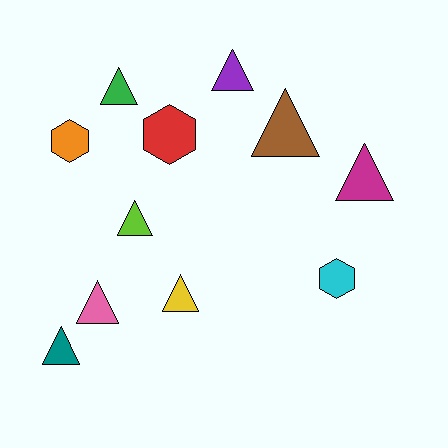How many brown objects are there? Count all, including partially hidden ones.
There is 1 brown object.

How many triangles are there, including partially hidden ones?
There are 8 triangles.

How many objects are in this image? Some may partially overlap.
There are 11 objects.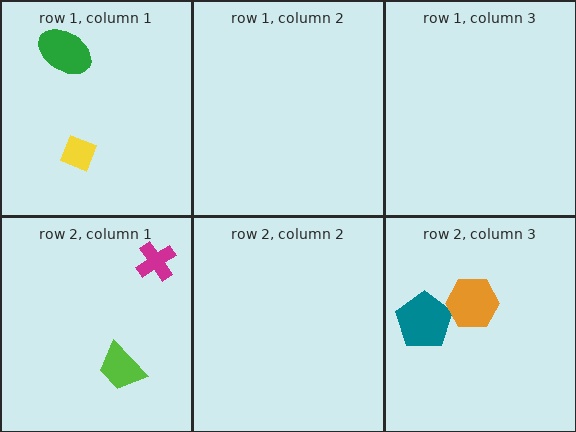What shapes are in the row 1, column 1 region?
The yellow diamond, the green ellipse.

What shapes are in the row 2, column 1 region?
The magenta cross, the lime trapezoid.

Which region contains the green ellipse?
The row 1, column 1 region.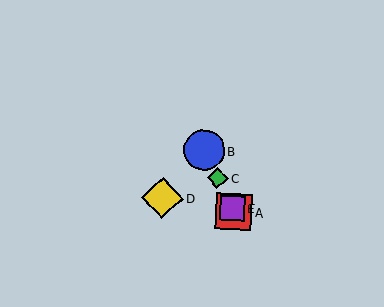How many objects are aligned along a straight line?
4 objects (A, B, C, E) are aligned along a straight line.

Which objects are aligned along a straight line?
Objects A, B, C, E are aligned along a straight line.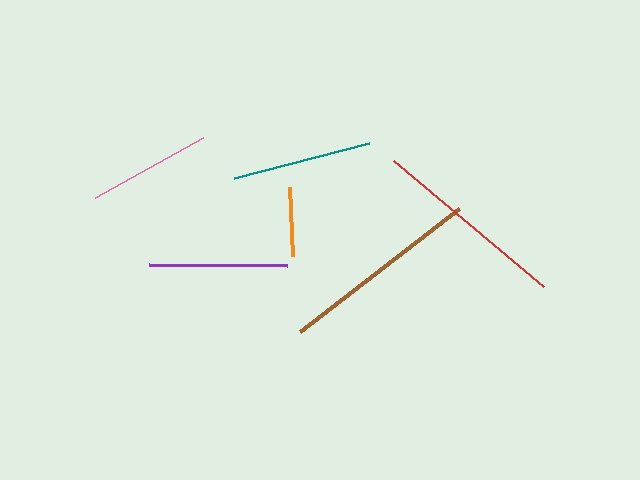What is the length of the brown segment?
The brown segment is approximately 201 pixels long.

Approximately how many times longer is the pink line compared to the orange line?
The pink line is approximately 1.8 times the length of the orange line.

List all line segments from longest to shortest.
From longest to shortest: brown, red, teal, purple, pink, orange.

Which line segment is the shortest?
The orange line is the shortest at approximately 70 pixels.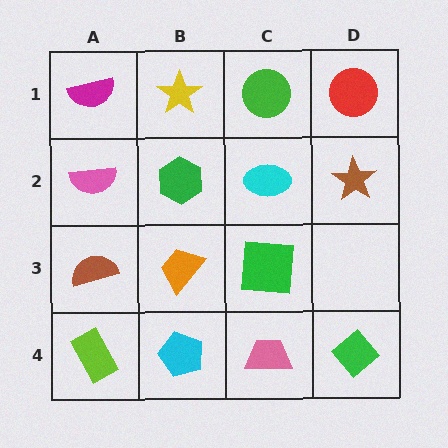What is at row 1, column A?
A magenta semicircle.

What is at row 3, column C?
A green square.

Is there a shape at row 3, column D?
No, that cell is empty.